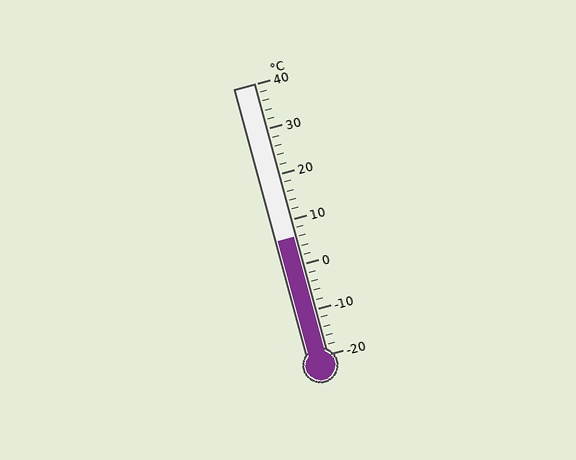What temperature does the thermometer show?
The thermometer shows approximately 6°C.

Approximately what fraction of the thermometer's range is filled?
The thermometer is filled to approximately 45% of its range.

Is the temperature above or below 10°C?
The temperature is below 10°C.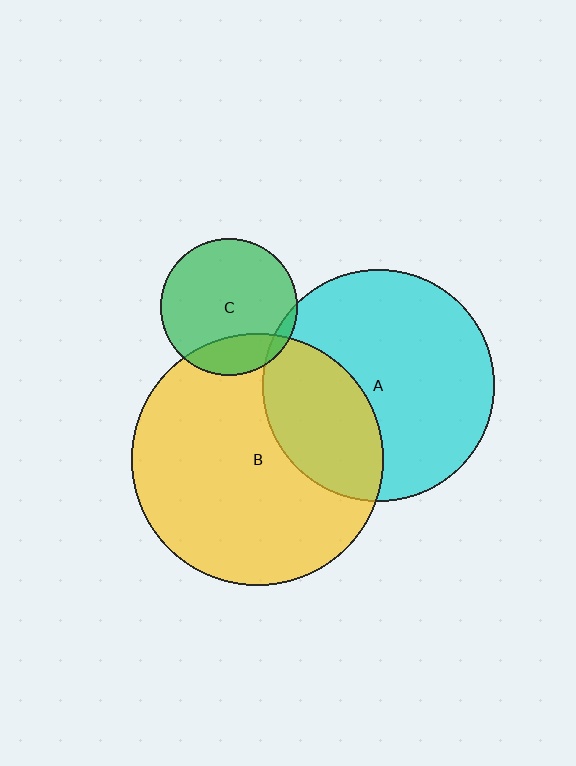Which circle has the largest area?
Circle B (yellow).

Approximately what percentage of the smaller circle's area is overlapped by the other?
Approximately 5%.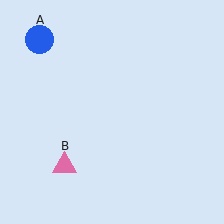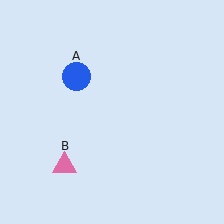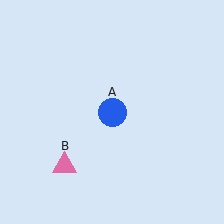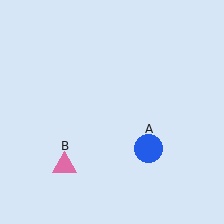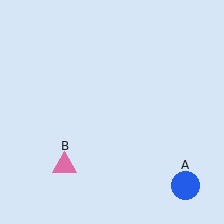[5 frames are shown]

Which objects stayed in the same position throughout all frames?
Pink triangle (object B) remained stationary.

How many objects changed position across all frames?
1 object changed position: blue circle (object A).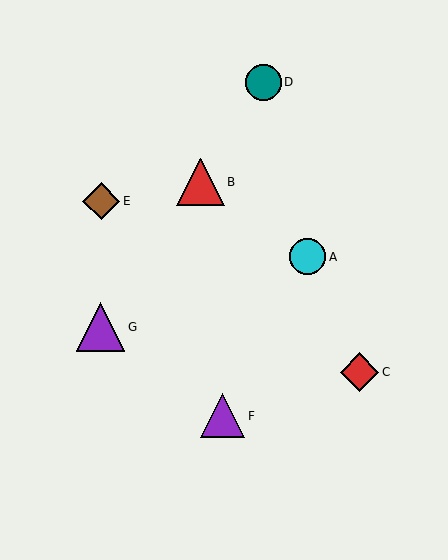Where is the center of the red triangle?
The center of the red triangle is at (201, 182).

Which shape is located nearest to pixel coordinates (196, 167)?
The red triangle (labeled B) at (201, 182) is nearest to that location.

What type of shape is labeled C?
Shape C is a red diamond.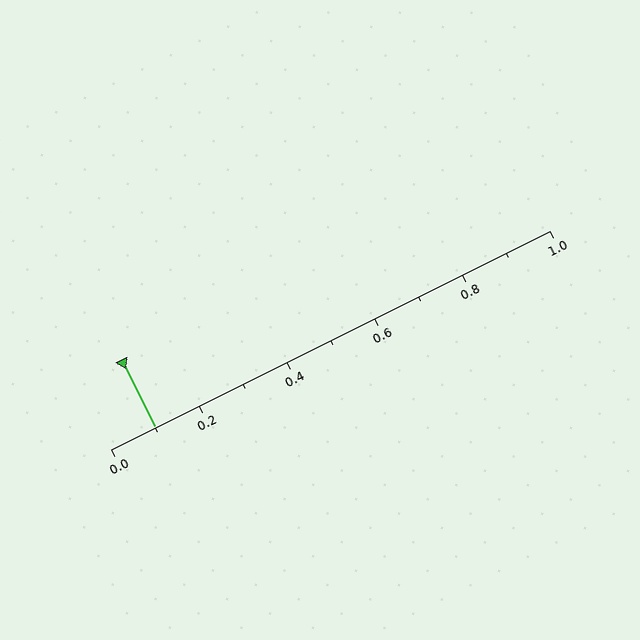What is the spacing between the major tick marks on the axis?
The major ticks are spaced 0.2 apart.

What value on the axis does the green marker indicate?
The marker indicates approximately 0.1.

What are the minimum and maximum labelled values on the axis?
The axis runs from 0.0 to 1.0.